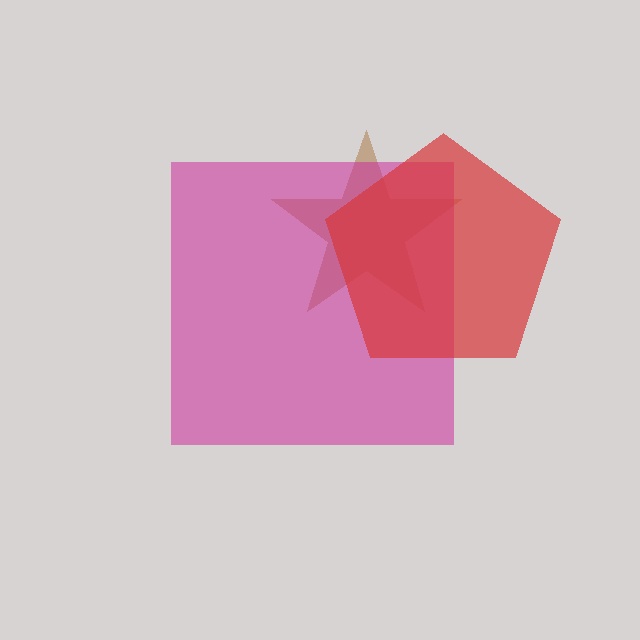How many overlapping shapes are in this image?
There are 3 overlapping shapes in the image.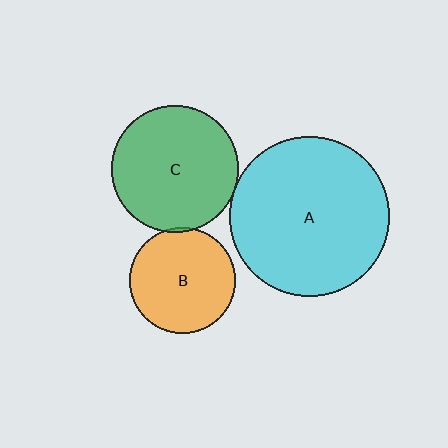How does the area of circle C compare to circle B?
Approximately 1.4 times.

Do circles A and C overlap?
Yes.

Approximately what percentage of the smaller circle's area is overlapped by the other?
Approximately 5%.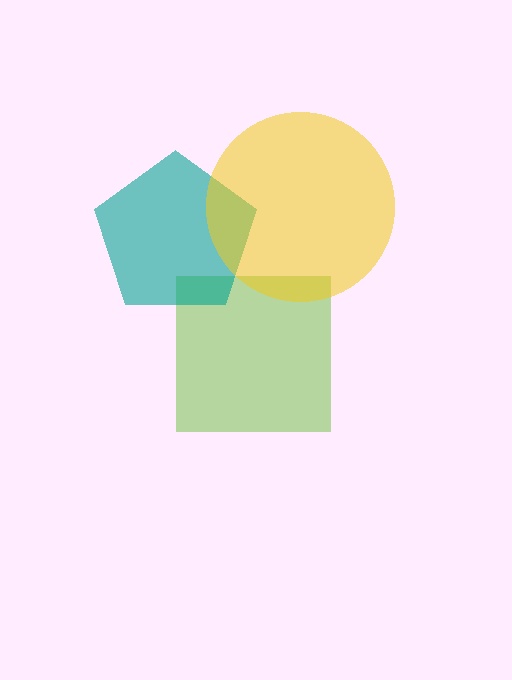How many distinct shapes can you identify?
There are 3 distinct shapes: a lime square, a teal pentagon, a yellow circle.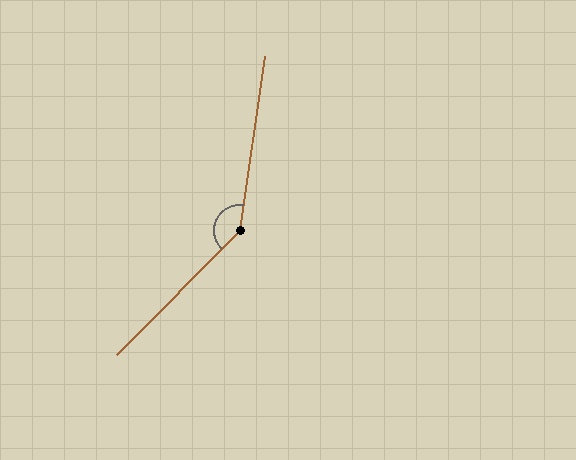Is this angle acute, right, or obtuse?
It is obtuse.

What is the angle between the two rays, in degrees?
Approximately 144 degrees.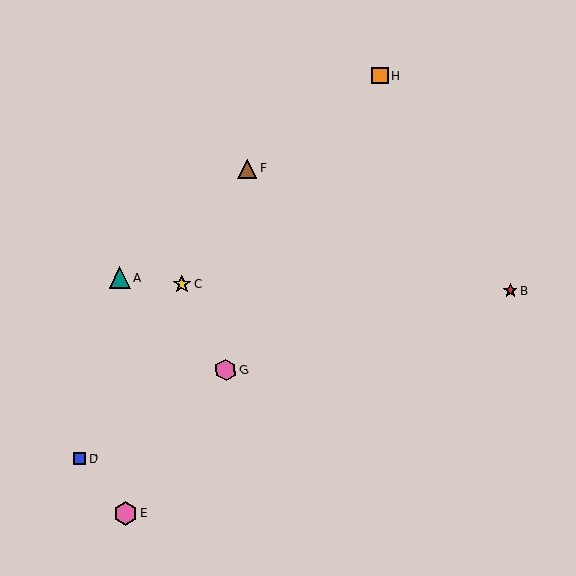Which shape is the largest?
The pink hexagon (labeled E) is the largest.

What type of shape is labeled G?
Shape G is a pink hexagon.